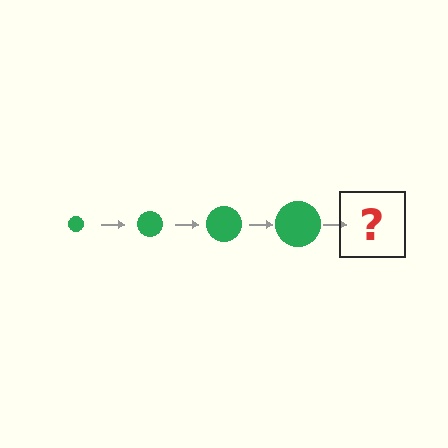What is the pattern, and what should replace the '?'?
The pattern is that the circle gets progressively larger each step. The '?' should be a green circle, larger than the previous one.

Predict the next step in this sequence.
The next step is a green circle, larger than the previous one.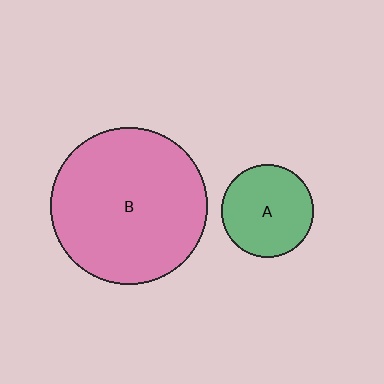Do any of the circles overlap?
No, none of the circles overlap.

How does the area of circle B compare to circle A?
Approximately 2.9 times.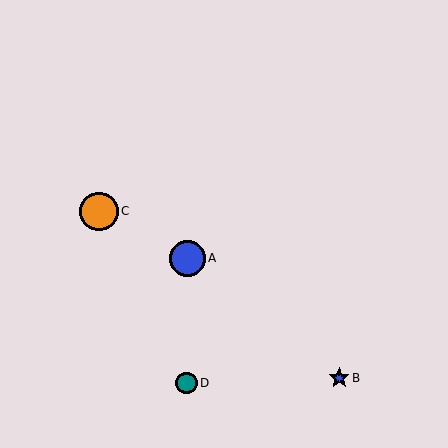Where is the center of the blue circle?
The center of the blue circle is at (187, 258).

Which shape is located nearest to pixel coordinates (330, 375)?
The blue star (labeled B) at (339, 378) is nearest to that location.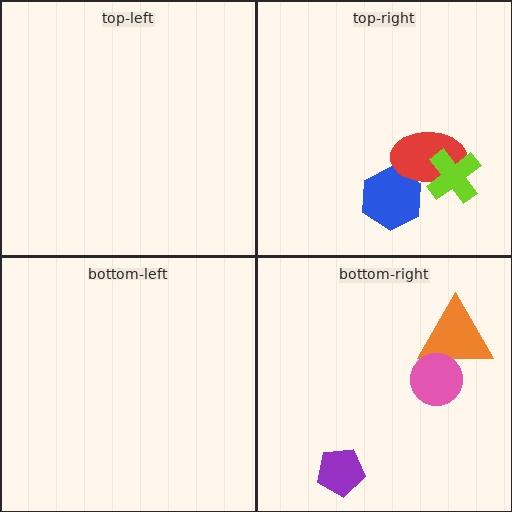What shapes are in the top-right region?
The blue hexagon, the red ellipse, the lime cross.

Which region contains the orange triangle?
The bottom-right region.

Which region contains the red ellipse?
The top-right region.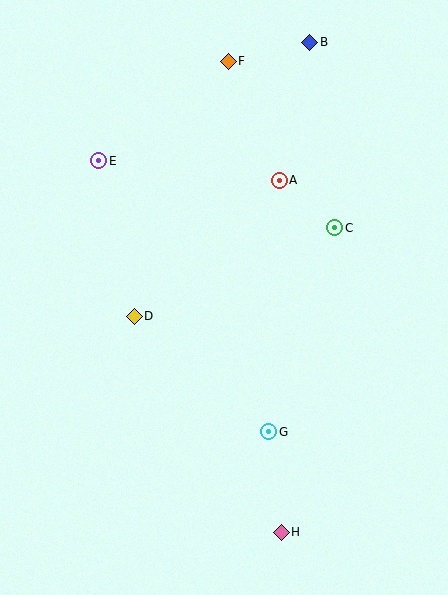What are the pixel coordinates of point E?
Point E is at (99, 161).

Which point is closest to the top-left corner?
Point E is closest to the top-left corner.